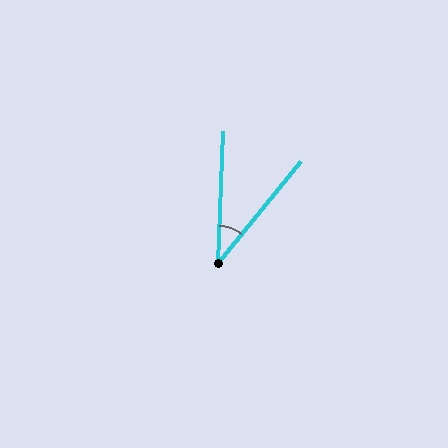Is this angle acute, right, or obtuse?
It is acute.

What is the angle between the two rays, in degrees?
Approximately 37 degrees.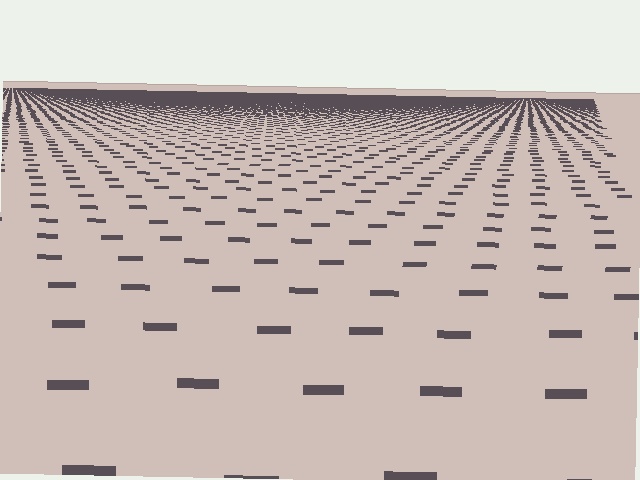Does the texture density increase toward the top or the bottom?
Density increases toward the top.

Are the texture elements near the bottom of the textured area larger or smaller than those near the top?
Larger. Near the bottom, elements are closer to the viewer and appear at a bigger on-screen size.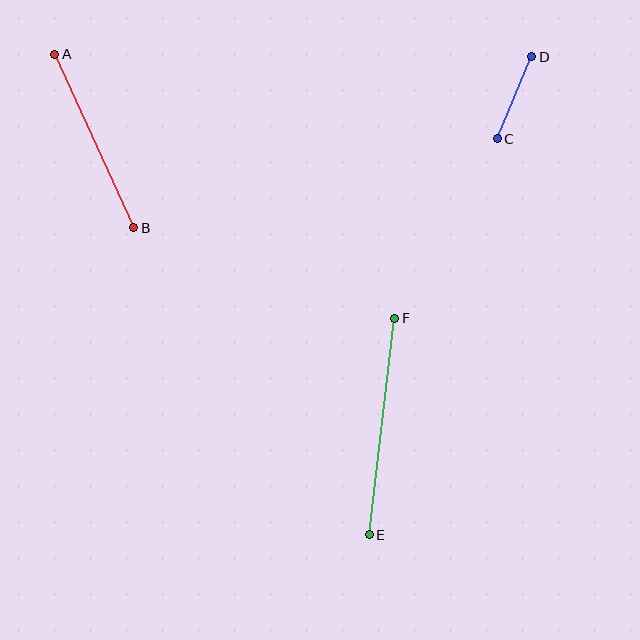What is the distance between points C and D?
The distance is approximately 89 pixels.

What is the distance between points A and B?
The distance is approximately 191 pixels.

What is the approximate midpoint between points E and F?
The midpoint is at approximately (382, 426) pixels.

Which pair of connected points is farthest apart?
Points E and F are farthest apart.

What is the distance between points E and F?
The distance is approximately 218 pixels.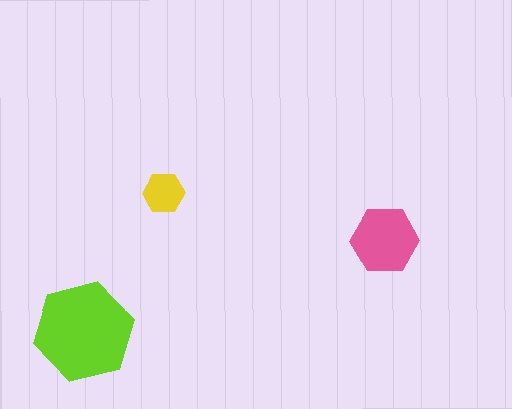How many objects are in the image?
There are 3 objects in the image.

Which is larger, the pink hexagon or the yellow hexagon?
The pink one.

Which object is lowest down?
The lime hexagon is bottommost.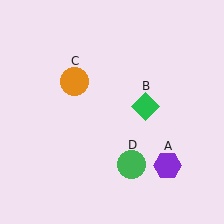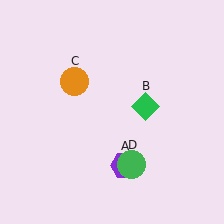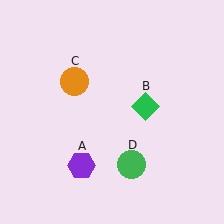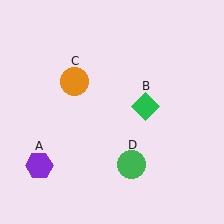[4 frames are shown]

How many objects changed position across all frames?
1 object changed position: purple hexagon (object A).